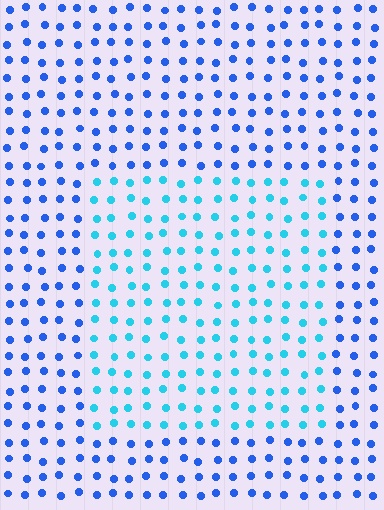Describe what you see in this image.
The image is filled with small blue elements in a uniform arrangement. A rectangle-shaped region is visible where the elements are tinted to a slightly different hue, forming a subtle color boundary.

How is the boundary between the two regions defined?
The boundary is defined purely by a slight shift in hue (about 35 degrees). Spacing, size, and orientation are identical on both sides.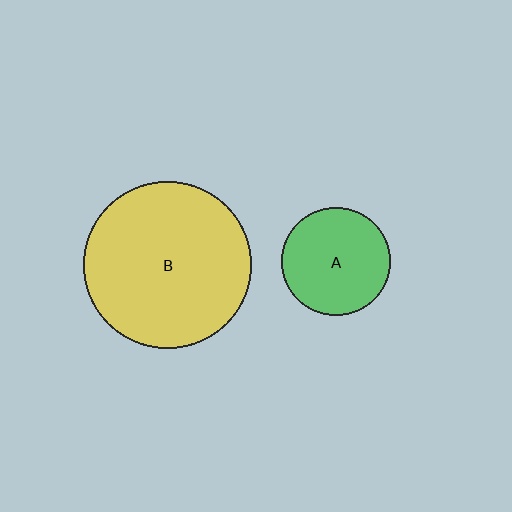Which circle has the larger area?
Circle B (yellow).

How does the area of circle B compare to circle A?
Approximately 2.4 times.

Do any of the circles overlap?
No, none of the circles overlap.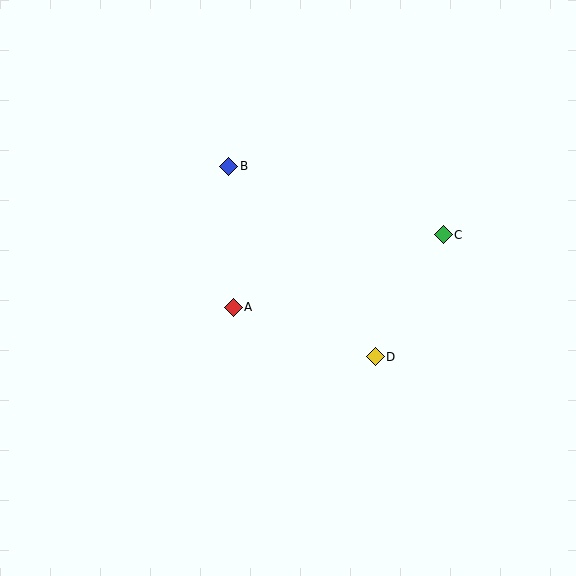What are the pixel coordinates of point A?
Point A is at (233, 307).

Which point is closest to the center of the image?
Point A at (233, 307) is closest to the center.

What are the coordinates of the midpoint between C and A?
The midpoint between C and A is at (338, 271).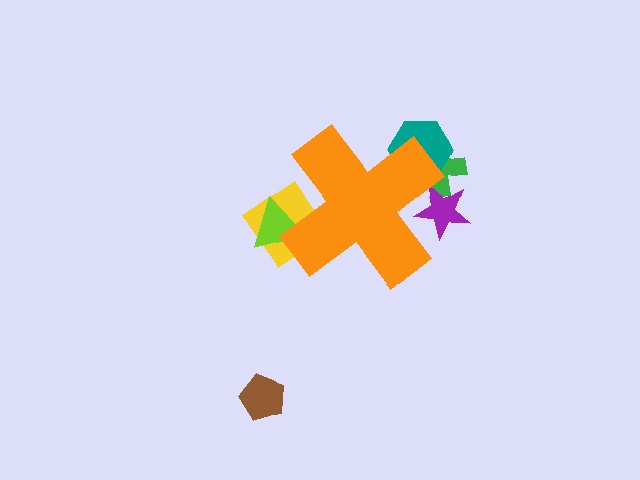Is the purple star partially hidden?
Yes, the purple star is partially hidden behind the orange cross.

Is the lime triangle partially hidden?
Yes, the lime triangle is partially hidden behind the orange cross.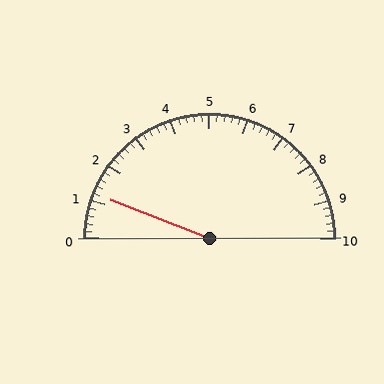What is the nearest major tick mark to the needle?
The nearest major tick mark is 1.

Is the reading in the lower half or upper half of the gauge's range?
The reading is in the lower half of the range (0 to 10).